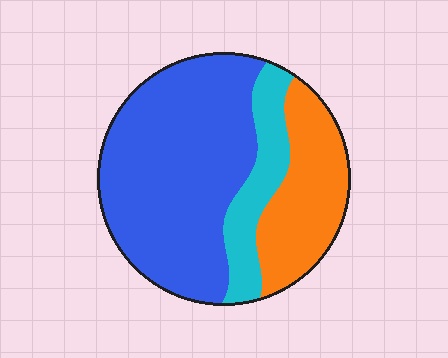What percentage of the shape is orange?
Orange takes up about one quarter (1/4) of the shape.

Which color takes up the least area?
Cyan, at roughly 15%.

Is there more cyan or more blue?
Blue.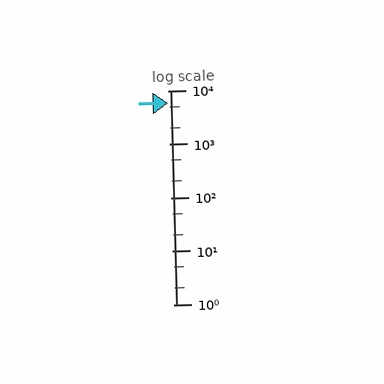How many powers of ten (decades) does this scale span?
The scale spans 4 decades, from 1 to 10000.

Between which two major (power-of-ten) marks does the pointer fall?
The pointer is between 1000 and 10000.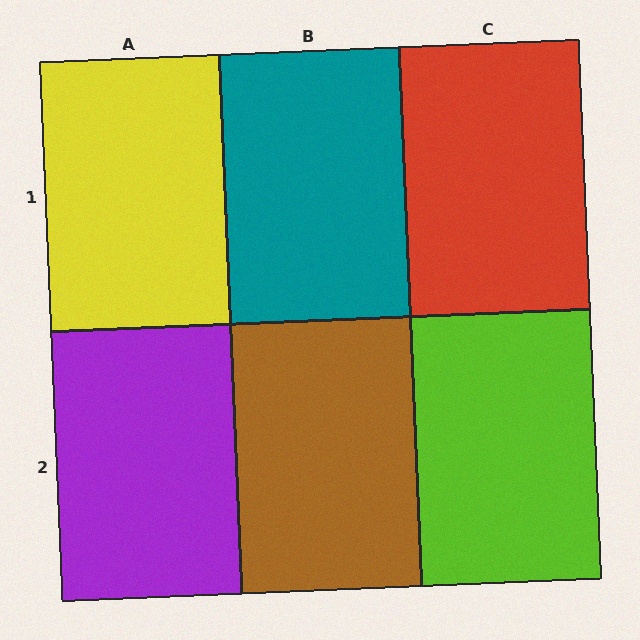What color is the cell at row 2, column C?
Lime.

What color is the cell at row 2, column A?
Purple.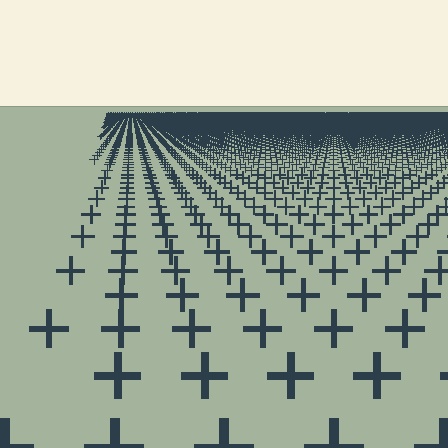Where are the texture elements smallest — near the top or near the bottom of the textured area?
Near the top.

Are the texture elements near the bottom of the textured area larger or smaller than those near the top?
Larger. Near the bottom, elements are closer to the viewer and appear at a bigger on-screen size.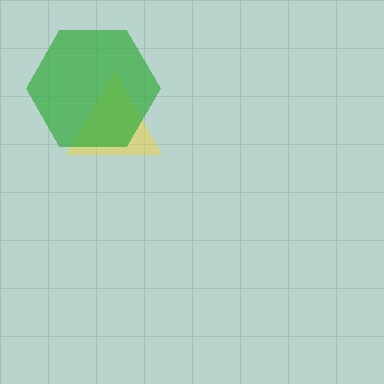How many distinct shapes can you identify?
There are 2 distinct shapes: a yellow triangle, a green hexagon.